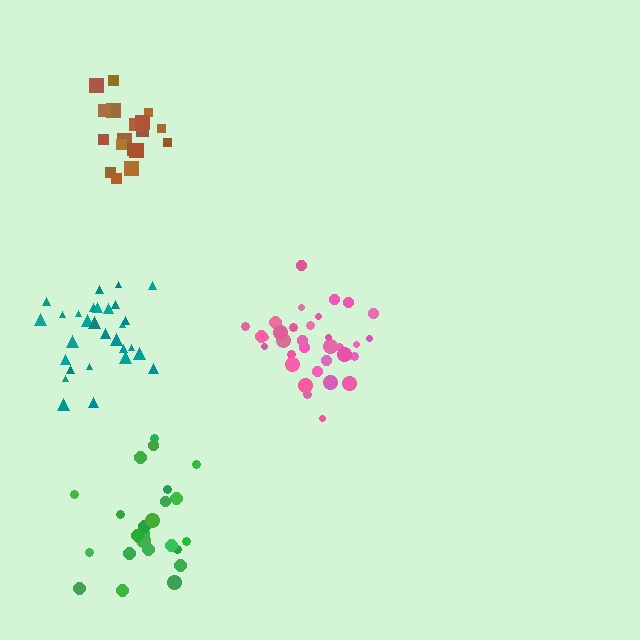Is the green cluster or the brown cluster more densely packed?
Brown.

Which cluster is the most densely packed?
Brown.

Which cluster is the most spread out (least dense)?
Green.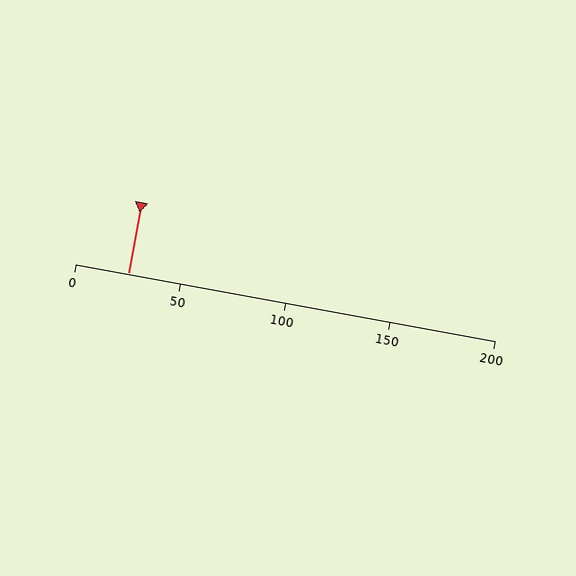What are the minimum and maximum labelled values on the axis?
The axis runs from 0 to 200.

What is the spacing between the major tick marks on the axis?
The major ticks are spaced 50 apart.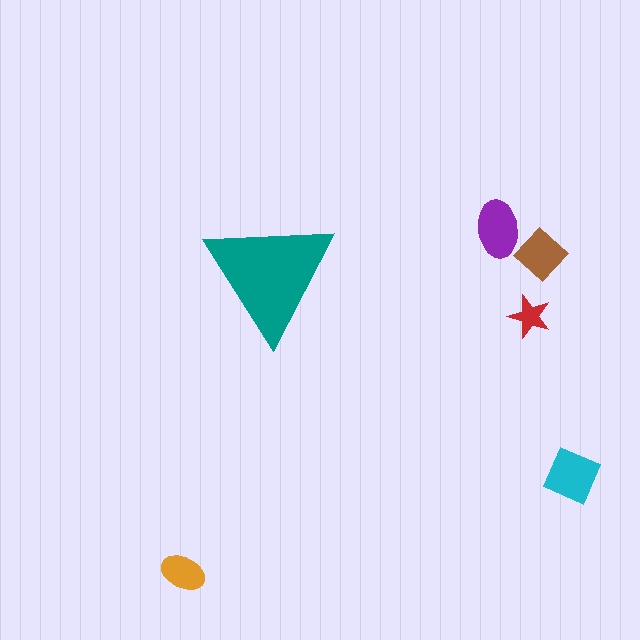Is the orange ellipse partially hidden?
No, the orange ellipse is fully visible.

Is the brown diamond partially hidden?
No, the brown diamond is fully visible.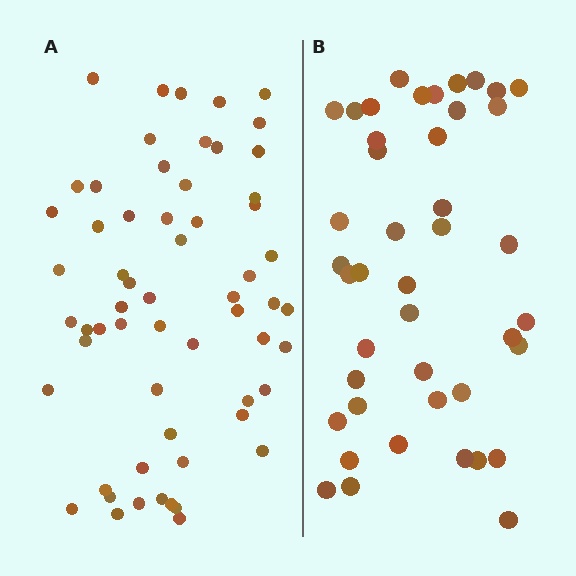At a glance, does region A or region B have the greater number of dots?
Region A (the left region) has more dots.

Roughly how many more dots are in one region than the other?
Region A has approximately 15 more dots than region B.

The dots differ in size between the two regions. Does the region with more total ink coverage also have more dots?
No. Region B has more total ink coverage because its dots are larger, but region A actually contains more individual dots. Total area can be misleading — the number of items is what matters here.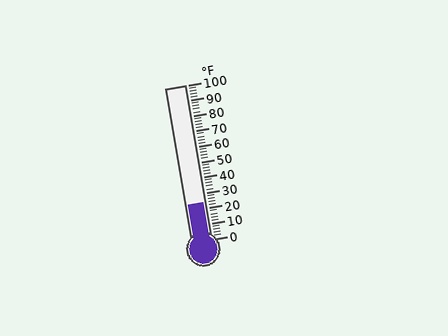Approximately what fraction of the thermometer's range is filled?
The thermometer is filled to approximately 25% of its range.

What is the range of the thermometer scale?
The thermometer scale ranges from 0°F to 100°F.